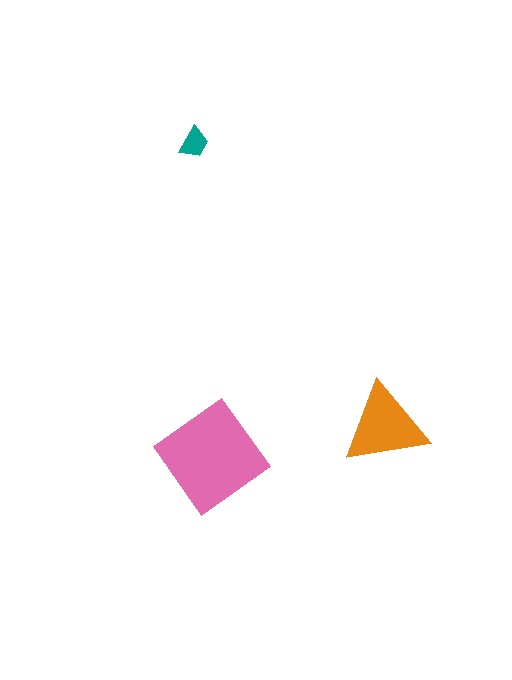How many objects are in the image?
There are 3 objects in the image.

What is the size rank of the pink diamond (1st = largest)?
1st.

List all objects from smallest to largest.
The teal trapezoid, the orange triangle, the pink diamond.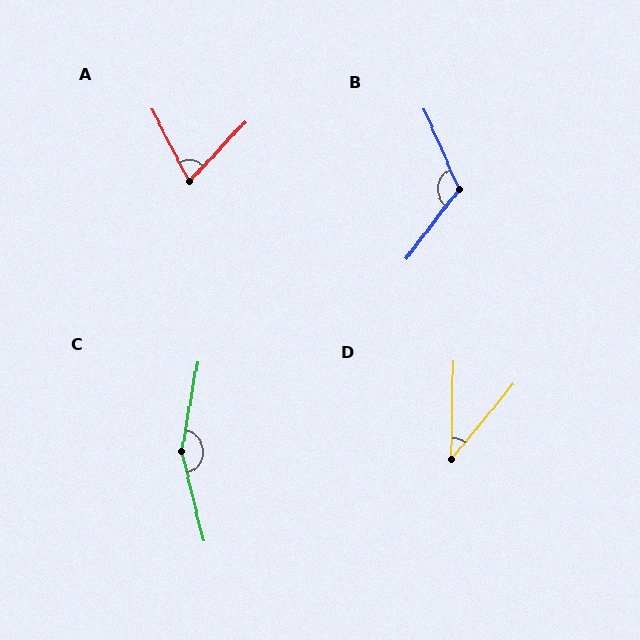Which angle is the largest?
C, at approximately 156 degrees.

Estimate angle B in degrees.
Approximately 119 degrees.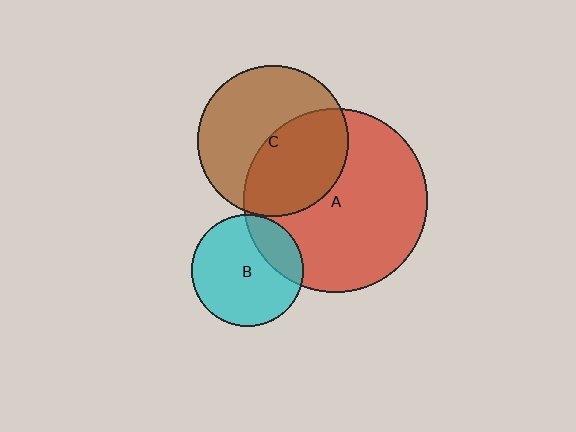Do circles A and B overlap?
Yes.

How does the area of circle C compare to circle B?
Approximately 1.8 times.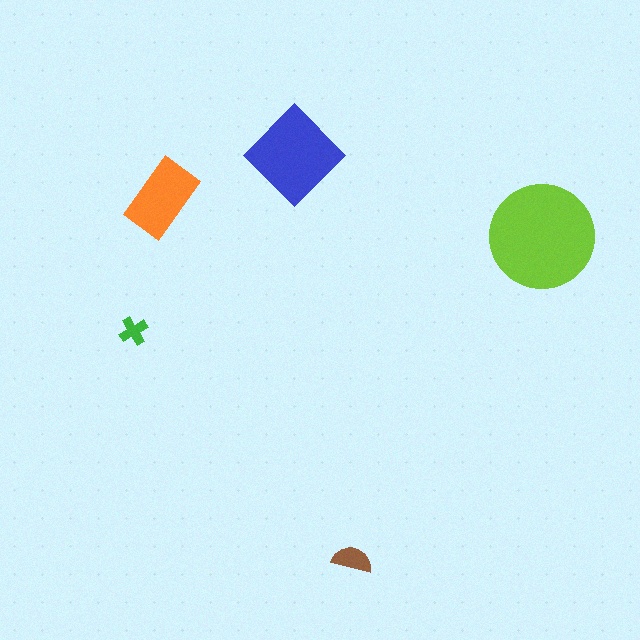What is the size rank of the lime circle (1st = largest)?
1st.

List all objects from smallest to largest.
The green cross, the brown semicircle, the orange rectangle, the blue diamond, the lime circle.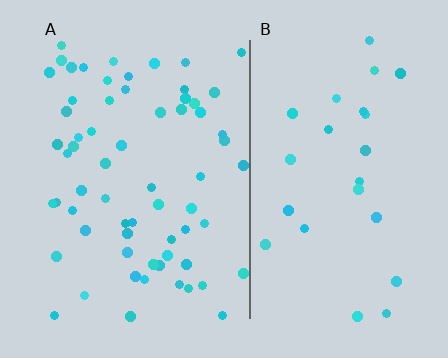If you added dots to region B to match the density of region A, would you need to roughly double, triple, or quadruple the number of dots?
Approximately triple.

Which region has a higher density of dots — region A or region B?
A (the left).